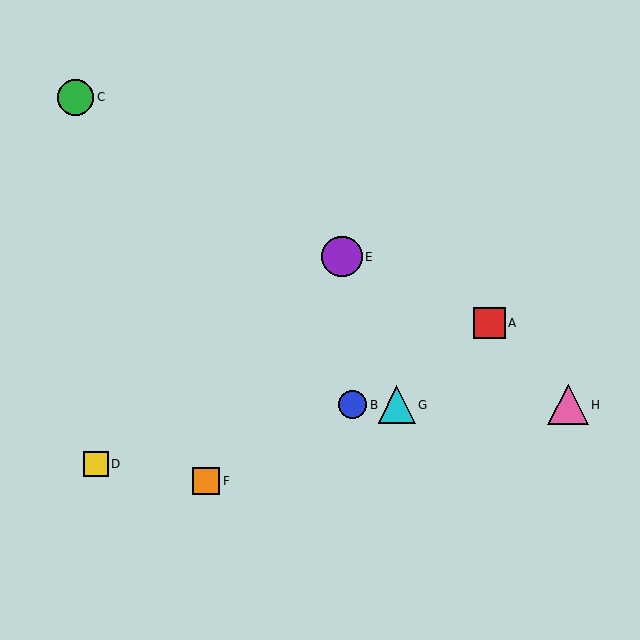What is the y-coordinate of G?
Object G is at y≈405.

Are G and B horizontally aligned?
Yes, both are at y≈405.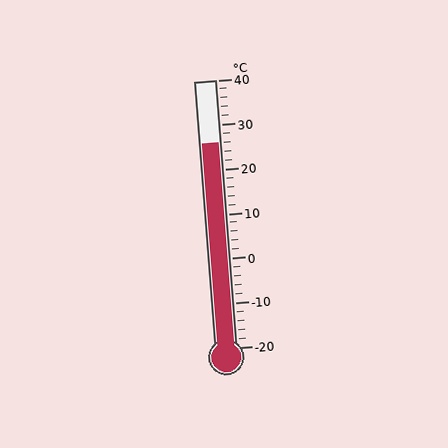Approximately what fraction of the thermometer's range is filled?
The thermometer is filled to approximately 75% of its range.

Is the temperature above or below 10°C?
The temperature is above 10°C.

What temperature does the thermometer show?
The thermometer shows approximately 26°C.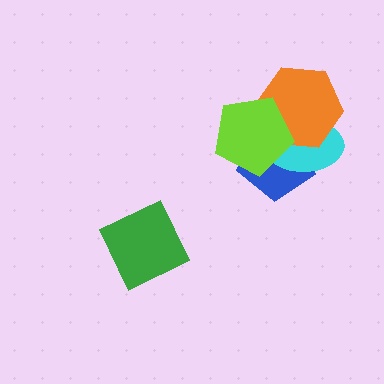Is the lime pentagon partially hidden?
No, no other shape covers it.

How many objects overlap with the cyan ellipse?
3 objects overlap with the cyan ellipse.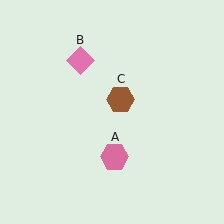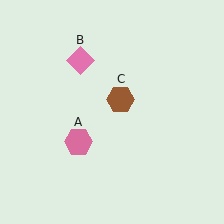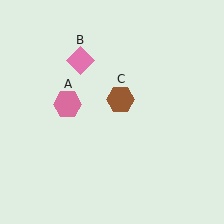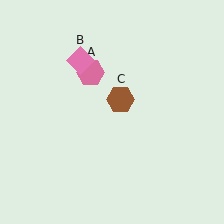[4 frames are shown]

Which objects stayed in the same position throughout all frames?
Pink diamond (object B) and brown hexagon (object C) remained stationary.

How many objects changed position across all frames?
1 object changed position: pink hexagon (object A).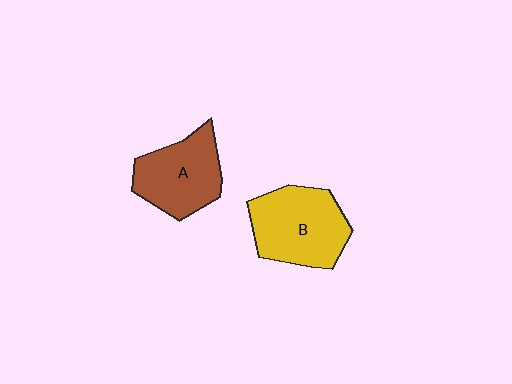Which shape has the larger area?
Shape B (yellow).